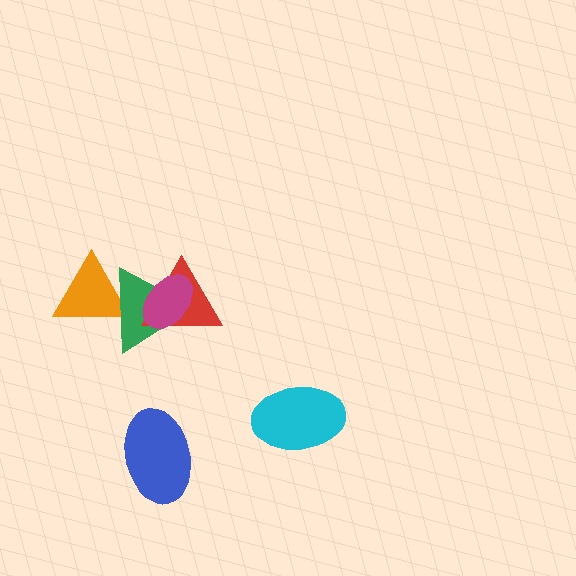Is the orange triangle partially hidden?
Yes, it is partially covered by another shape.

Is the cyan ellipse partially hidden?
No, no other shape covers it.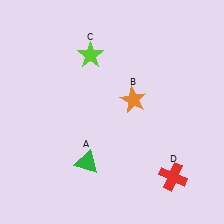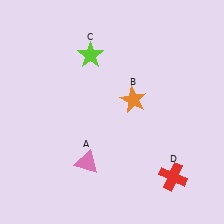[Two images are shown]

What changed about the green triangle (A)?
In Image 1, A is green. In Image 2, it changed to pink.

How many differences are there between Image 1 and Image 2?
There is 1 difference between the two images.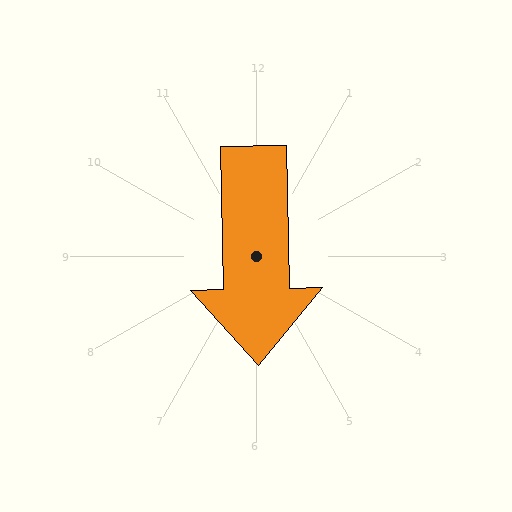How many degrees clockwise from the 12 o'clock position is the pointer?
Approximately 179 degrees.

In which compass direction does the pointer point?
South.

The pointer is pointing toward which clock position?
Roughly 6 o'clock.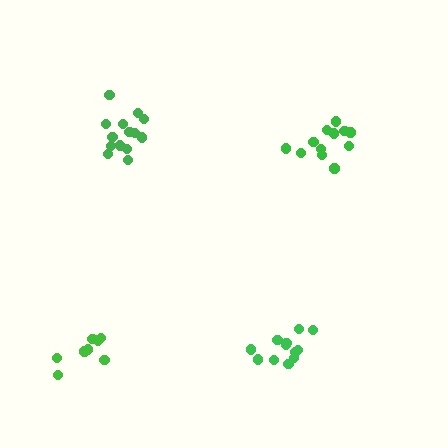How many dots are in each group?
Group 1: 8 dots, Group 2: 13 dots, Group 3: 13 dots, Group 4: 14 dots (48 total).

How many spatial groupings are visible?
There are 4 spatial groupings.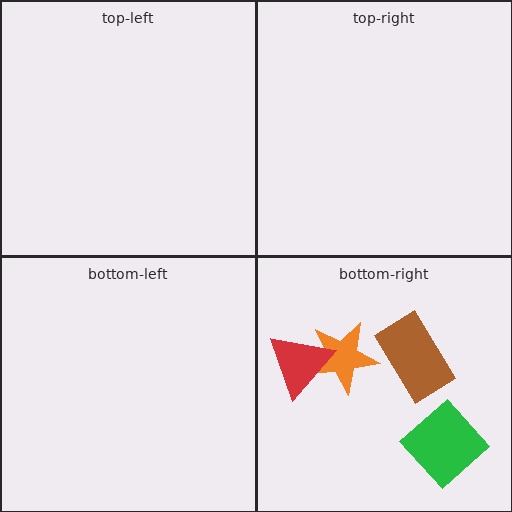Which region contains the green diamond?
The bottom-right region.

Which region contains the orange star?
The bottom-right region.